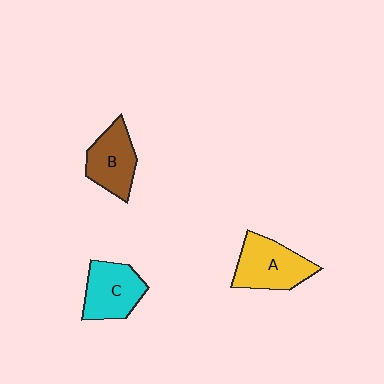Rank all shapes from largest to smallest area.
From largest to smallest: A (yellow), C (cyan), B (brown).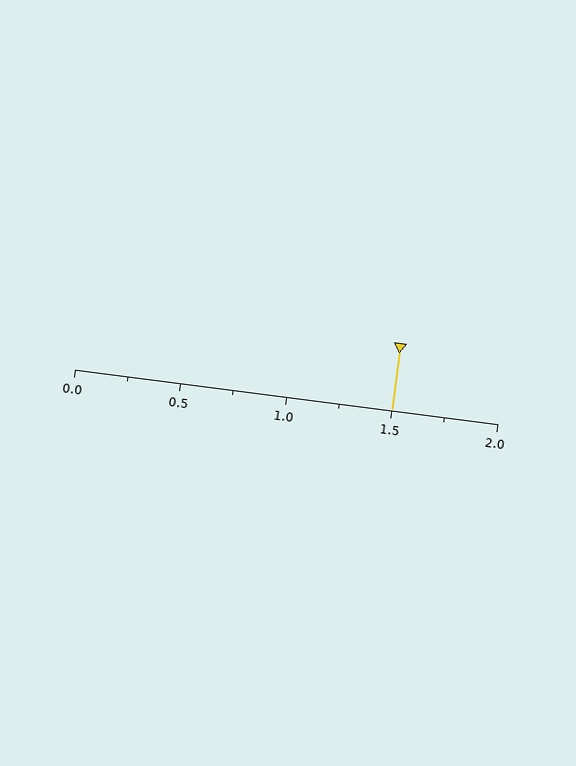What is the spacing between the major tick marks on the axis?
The major ticks are spaced 0.5 apart.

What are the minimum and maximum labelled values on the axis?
The axis runs from 0.0 to 2.0.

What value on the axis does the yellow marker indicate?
The marker indicates approximately 1.5.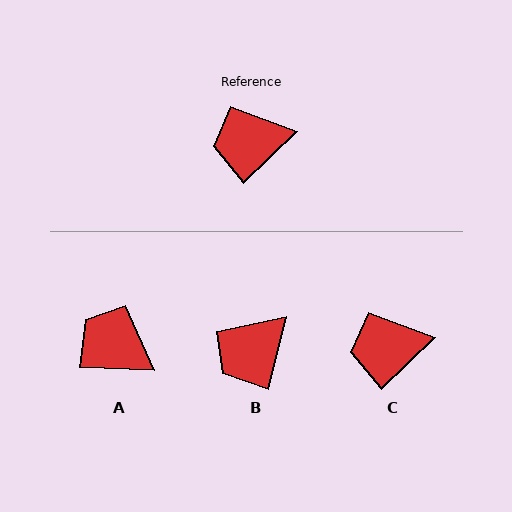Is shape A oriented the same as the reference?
No, it is off by about 46 degrees.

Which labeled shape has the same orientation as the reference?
C.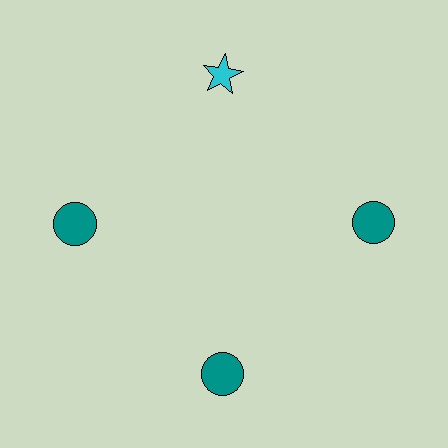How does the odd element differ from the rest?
It differs in both color (cyan instead of teal) and shape (star instead of circle).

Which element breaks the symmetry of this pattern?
The cyan star at roughly the 12 o'clock position breaks the symmetry. All other shapes are teal circles.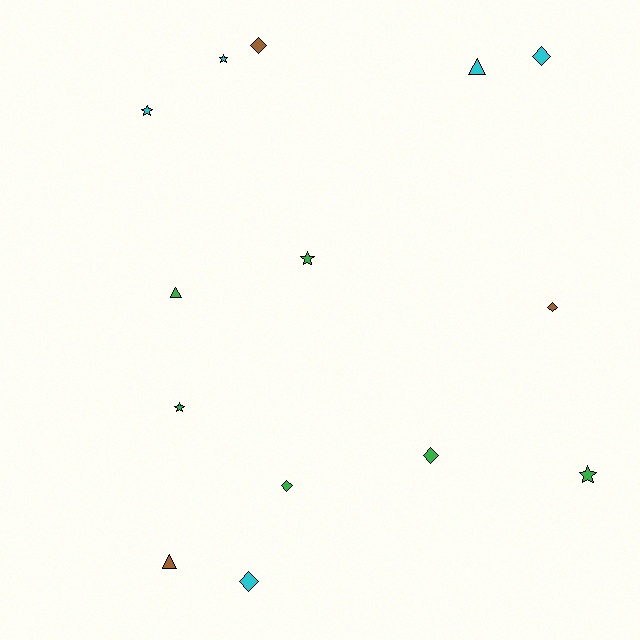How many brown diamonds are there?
There are 2 brown diamonds.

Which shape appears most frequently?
Diamond, with 6 objects.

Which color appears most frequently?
Green, with 6 objects.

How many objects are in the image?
There are 14 objects.